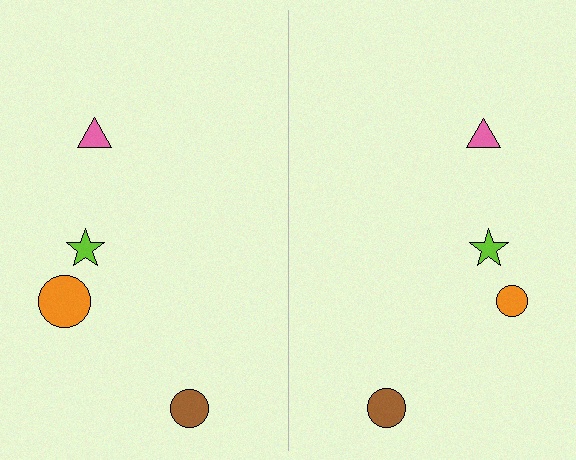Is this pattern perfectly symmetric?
No, the pattern is not perfectly symmetric. The orange circle on the right side has a different size than its mirror counterpart.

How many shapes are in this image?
There are 8 shapes in this image.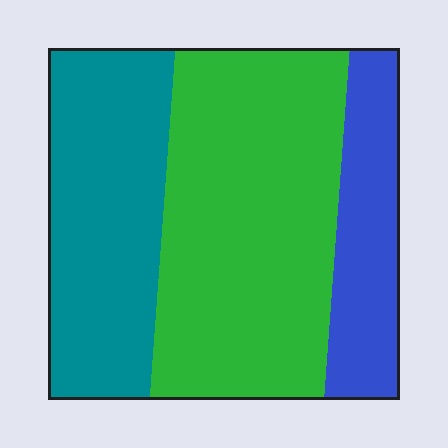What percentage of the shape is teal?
Teal takes up about one third (1/3) of the shape.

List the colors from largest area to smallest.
From largest to smallest: green, teal, blue.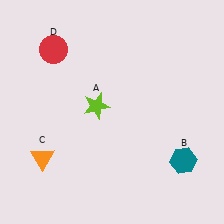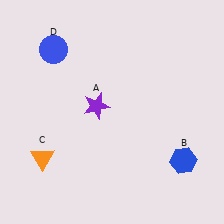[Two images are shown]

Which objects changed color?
A changed from lime to purple. B changed from teal to blue. D changed from red to blue.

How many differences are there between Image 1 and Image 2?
There are 3 differences between the two images.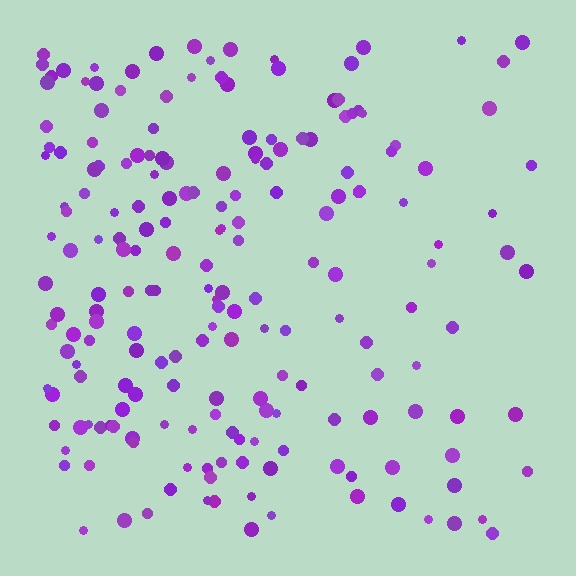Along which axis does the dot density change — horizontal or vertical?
Horizontal.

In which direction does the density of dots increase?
From right to left, with the left side densest.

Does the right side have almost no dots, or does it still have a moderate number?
Still a moderate number, just noticeably fewer than the left.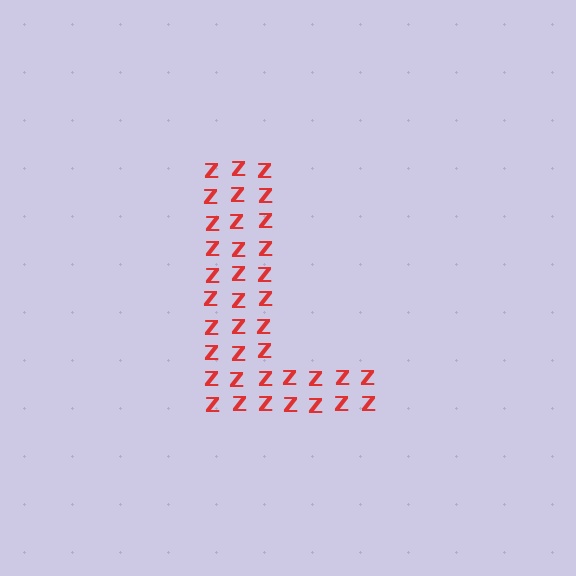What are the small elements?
The small elements are letter Z's.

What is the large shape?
The large shape is the letter L.